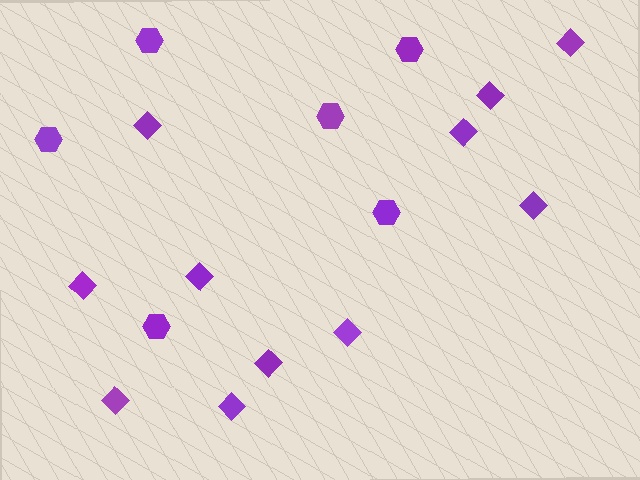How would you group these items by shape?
There are 2 groups: one group of diamonds (11) and one group of hexagons (6).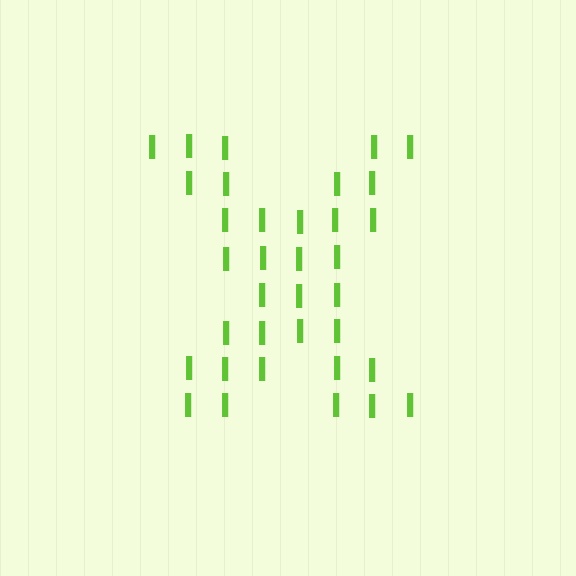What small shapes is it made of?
It is made of small letter I's.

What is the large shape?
The large shape is the letter X.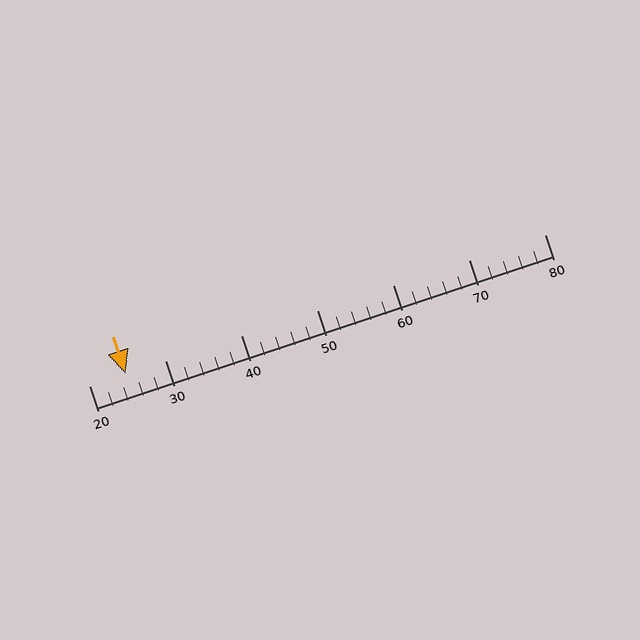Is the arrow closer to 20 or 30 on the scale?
The arrow is closer to 20.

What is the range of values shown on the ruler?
The ruler shows values from 20 to 80.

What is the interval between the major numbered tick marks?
The major tick marks are spaced 10 units apart.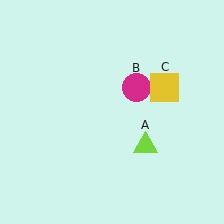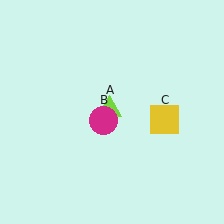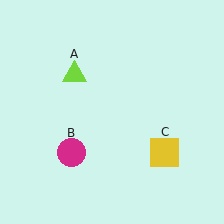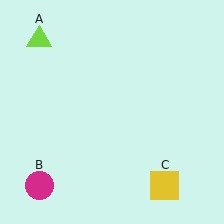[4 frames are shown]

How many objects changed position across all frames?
3 objects changed position: lime triangle (object A), magenta circle (object B), yellow square (object C).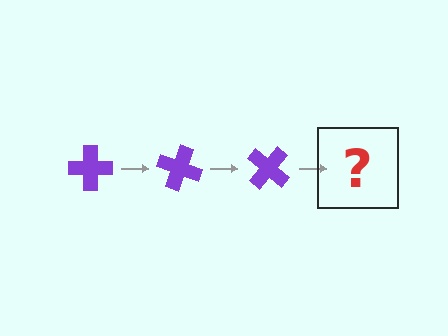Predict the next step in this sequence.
The next step is a purple cross rotated 60 degrees.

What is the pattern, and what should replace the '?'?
The pattern is that the cross rotates 20 degrees each step. The '?' should be a purple cross rotated 60 degrees.